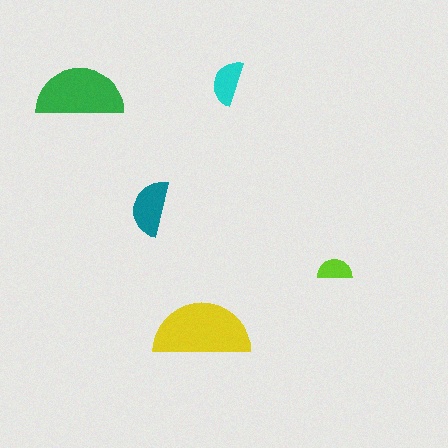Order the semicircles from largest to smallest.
the yellow one, the green one, the teal one, the cyan one, the lime one.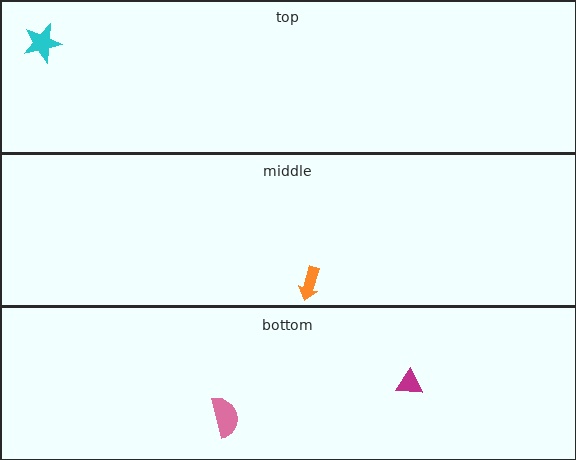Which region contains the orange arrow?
The middle region.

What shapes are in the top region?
The cyan star.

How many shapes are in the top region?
1.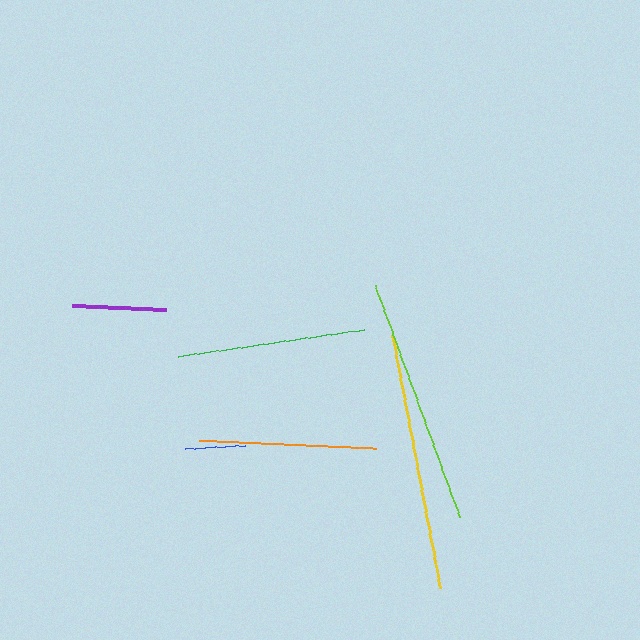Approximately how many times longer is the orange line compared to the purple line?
The orange line is approximately 1.9 times the length of the purple line.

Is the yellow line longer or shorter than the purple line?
The yellow line is longer than the purple line.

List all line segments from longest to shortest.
From longest to shortest: yellow, lime, green, orange, purple, blue.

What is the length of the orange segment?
The orange segment is approximately 177 pixels long.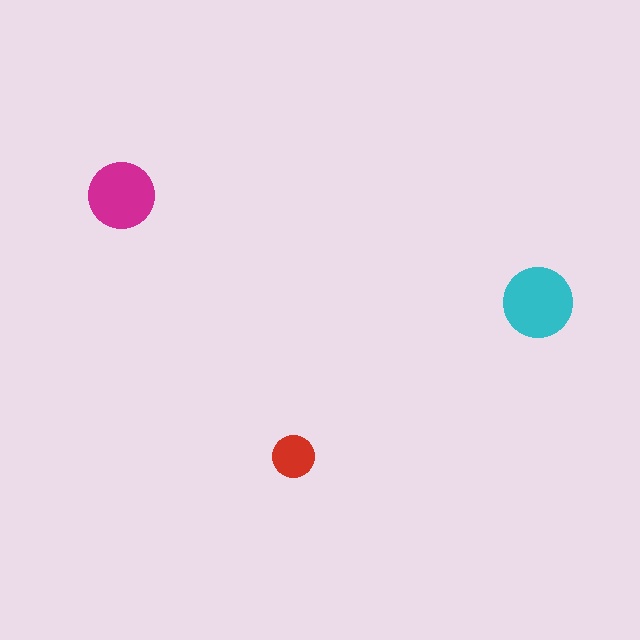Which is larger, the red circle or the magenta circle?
The magenta one.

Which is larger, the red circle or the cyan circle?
The cyan one.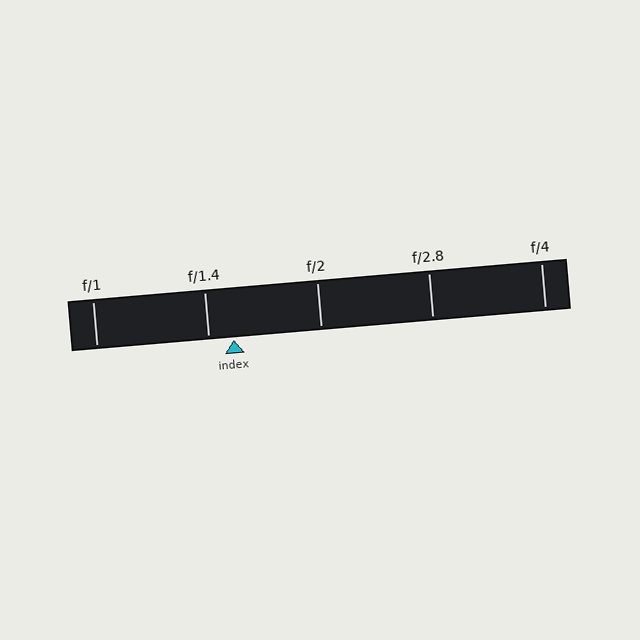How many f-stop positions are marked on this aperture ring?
There are 5 f-stop positions marked.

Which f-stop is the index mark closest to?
The index mark is closest to f/1.4.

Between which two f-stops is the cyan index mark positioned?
The index mark is between f/1.4 and f/2.